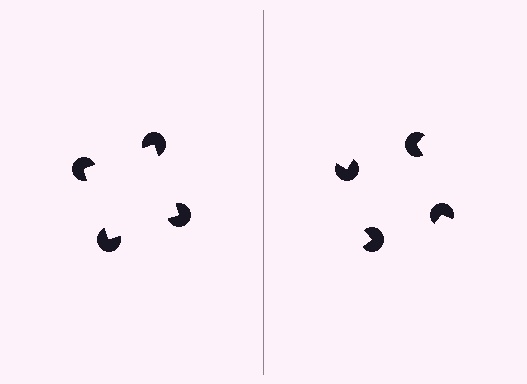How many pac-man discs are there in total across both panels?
8 — 4 on each side.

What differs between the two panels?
The pac-man discs are positioned identically on both sides; only the wedge orientations differ. On the left they align to a square; on the right they are misaligned.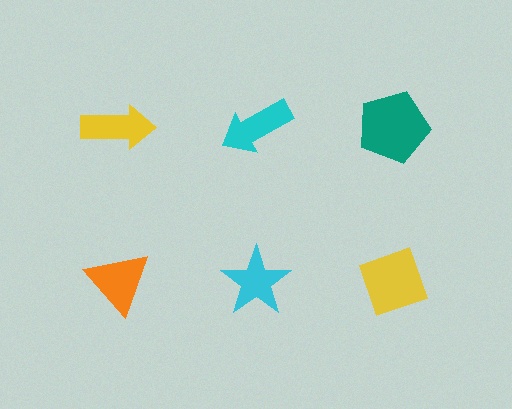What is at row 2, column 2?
A cyan star.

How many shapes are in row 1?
3 shapes.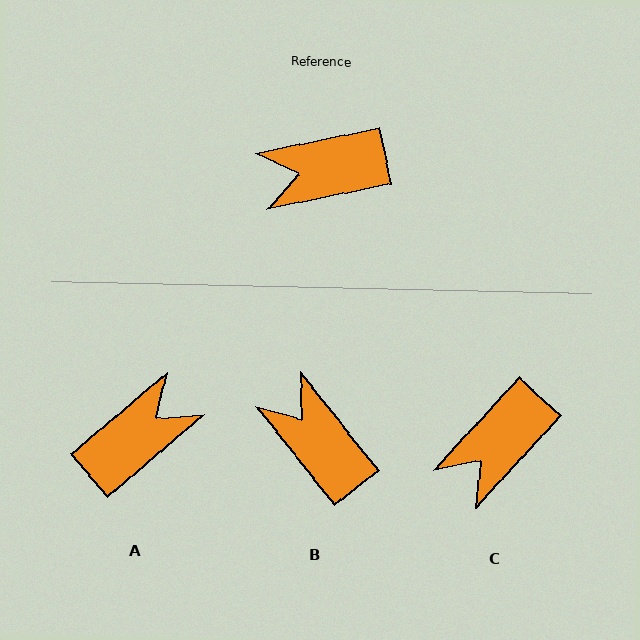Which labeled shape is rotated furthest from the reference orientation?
A, about 151 degrees away.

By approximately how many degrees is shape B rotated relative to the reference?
Approximately 63 degrees clockwise.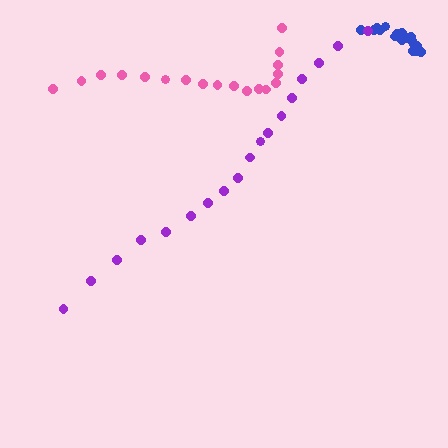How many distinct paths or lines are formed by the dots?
There are 3 distinct paths.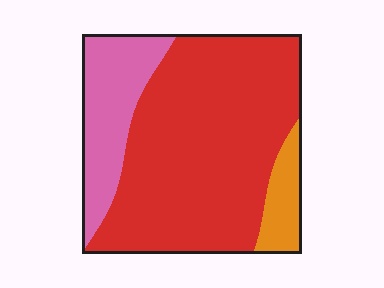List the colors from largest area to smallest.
From largest to smallest: red, pink, orange.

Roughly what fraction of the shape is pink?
Pink covers around 20% of the shape.